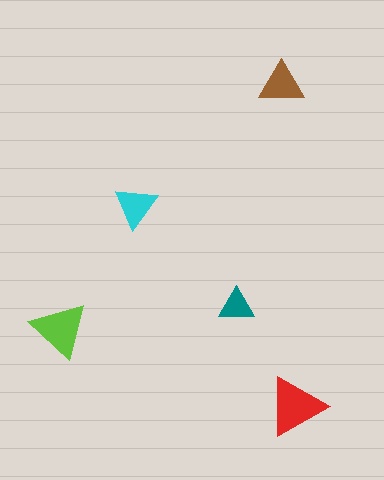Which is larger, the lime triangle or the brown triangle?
The lime one.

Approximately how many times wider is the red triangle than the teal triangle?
About 1.5 times wider.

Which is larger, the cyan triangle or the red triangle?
The red one.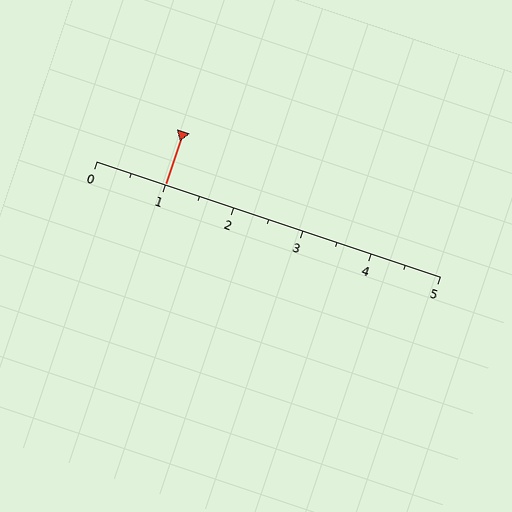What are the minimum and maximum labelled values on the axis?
The axis runs from 0 to 5.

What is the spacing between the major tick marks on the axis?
The major ticks are spaced 1 apart.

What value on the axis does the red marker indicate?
The marker indicates approximately 1.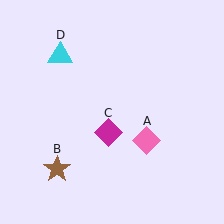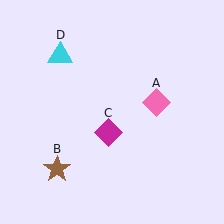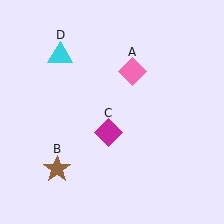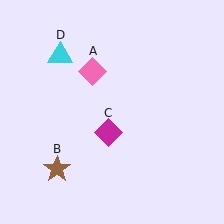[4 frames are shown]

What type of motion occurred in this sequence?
The pink diamond (object A) rotated counterclockwise around the center of the scene.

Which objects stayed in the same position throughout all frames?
Brown star (object B) and magenta diamond (object C) and cyan triangle (object D) remained stationary.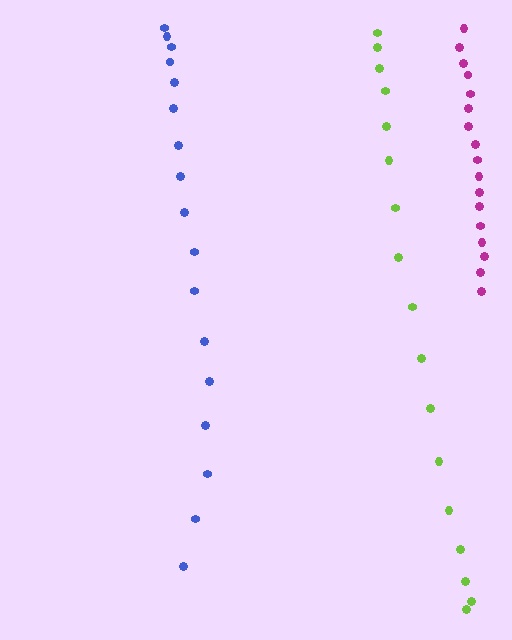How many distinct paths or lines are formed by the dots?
There are 3 distinct paths.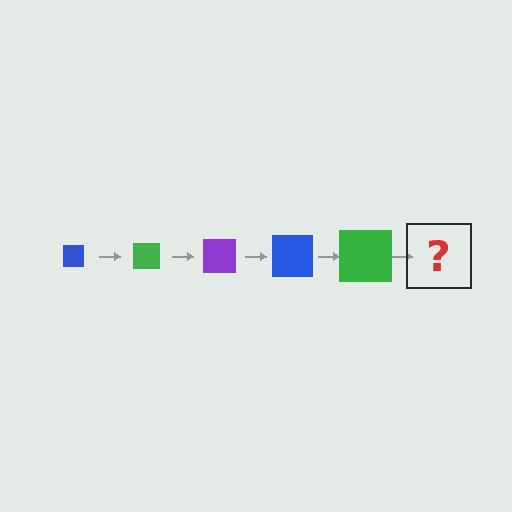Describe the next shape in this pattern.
It should be a purple square, larger than the previous one.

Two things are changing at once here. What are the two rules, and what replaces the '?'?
The two rules are that the square grows larger each step and the color cycles through blue, green, and purple. The '?' should be a purple square, larger than the previous one.